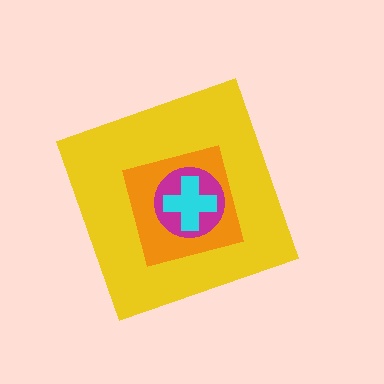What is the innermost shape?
The cyan cross.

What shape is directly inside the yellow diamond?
The orange square.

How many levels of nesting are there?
4.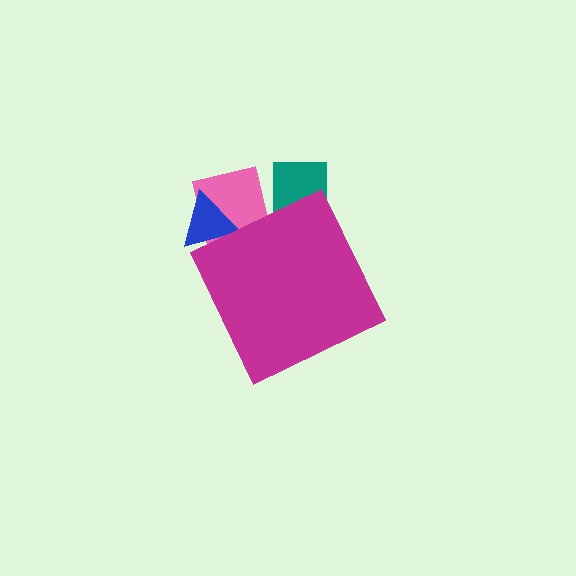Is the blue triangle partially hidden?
Yes, the blue triangle is partially hidden behind the magenta diamond.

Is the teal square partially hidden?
Yes, the teal square is partially hidden behind the magenta diamond.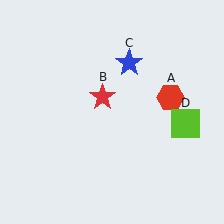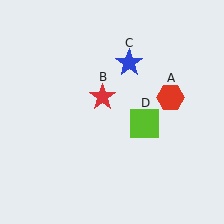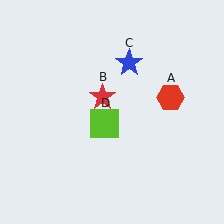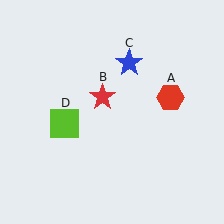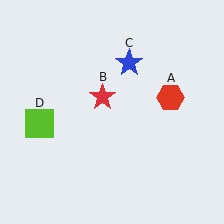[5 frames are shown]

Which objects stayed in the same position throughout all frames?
Red hexagon (object A) and red star (object B) and blue star (object C) remained stationary.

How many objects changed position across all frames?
1 object changed position: lime square (object D).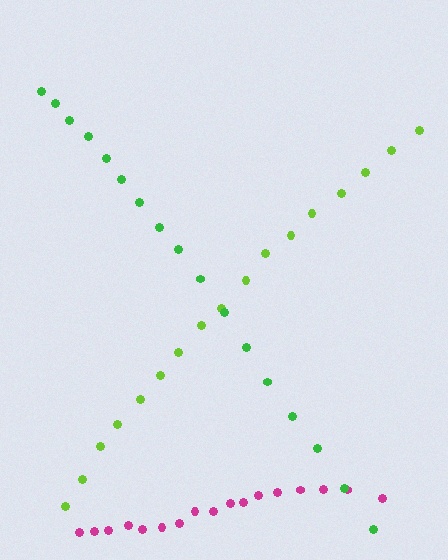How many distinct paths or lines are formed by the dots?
There are 3 distinct paths.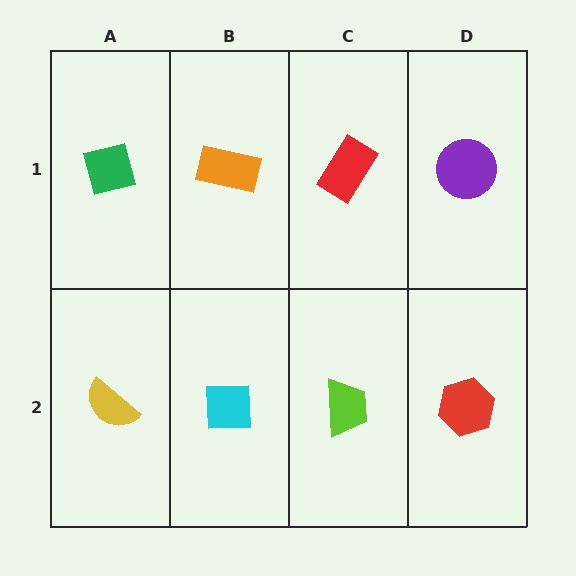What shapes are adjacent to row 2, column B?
An orange rectangle (row 1, column B), a yellow semicircle (row 2, column A), a lime trapezoid (row 2, column C).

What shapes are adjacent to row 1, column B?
A cyan square (row 2, column B), a green square (row 1, column A), a red rectangle (row 1, column C).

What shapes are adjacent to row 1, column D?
A red hexagon (row 2, column D), a red rectangle (row 1, column C).